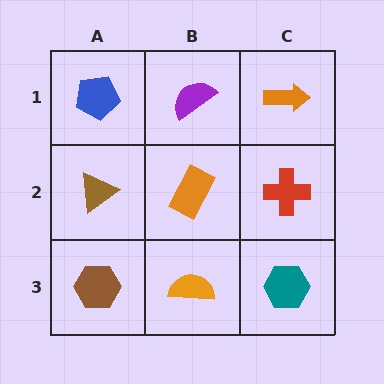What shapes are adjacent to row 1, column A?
A brown triangle (row 2, column A), a purple semicircle (row 1, column B).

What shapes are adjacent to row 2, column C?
An orange arrow (row 1, column C), a teal hexagon (row 3, column C), an orange rectangle (row 2, column B).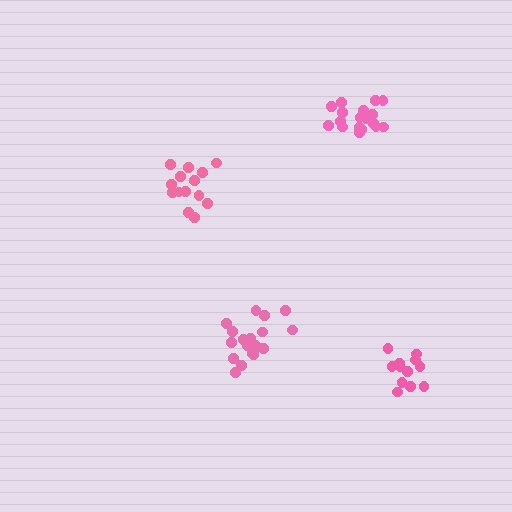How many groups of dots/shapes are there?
There are 4 groups.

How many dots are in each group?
Group 1: 14 dots, Group 2: 19 dots, Group 3: 13 dots, Group 4: 19 dots (65 total).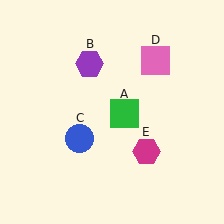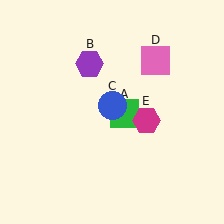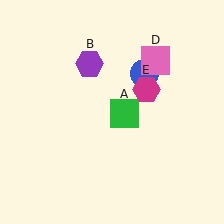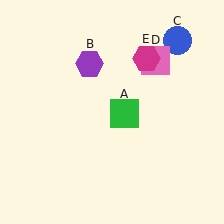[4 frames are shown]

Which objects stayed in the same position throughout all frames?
Green square (object A) and purple hexagon (object B) and pink square (object D) remained stationary.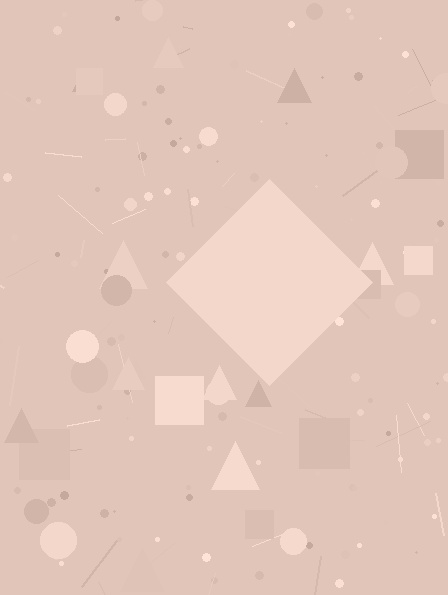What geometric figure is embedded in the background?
A diamond is embedded in the background.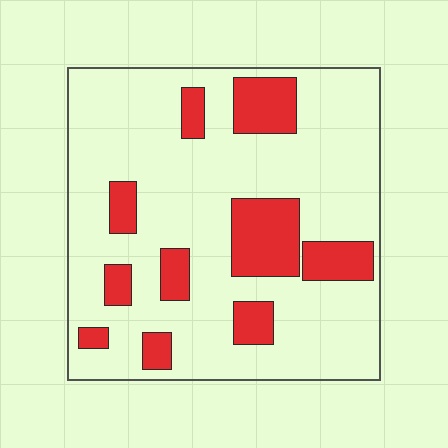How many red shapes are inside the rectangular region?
10.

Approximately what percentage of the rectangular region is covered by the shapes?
Approximately 20%.